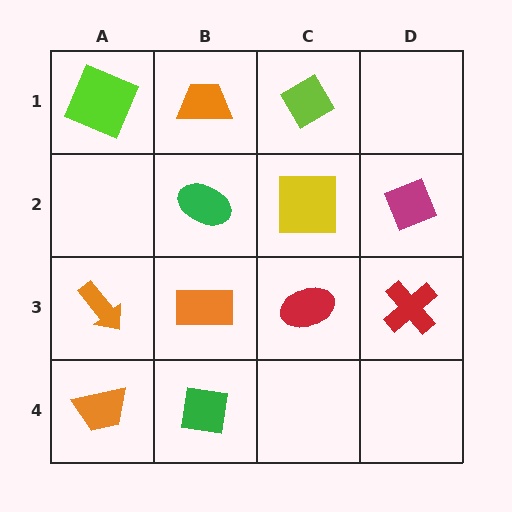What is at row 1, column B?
An orange trapezoid.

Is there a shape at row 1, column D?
No, that cell is empty.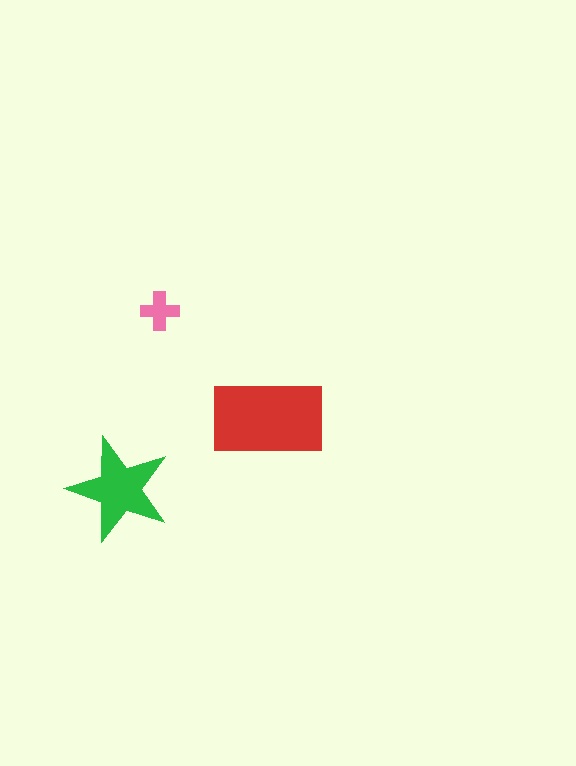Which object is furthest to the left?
The green star is leftmost.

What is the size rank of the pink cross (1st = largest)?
3rd.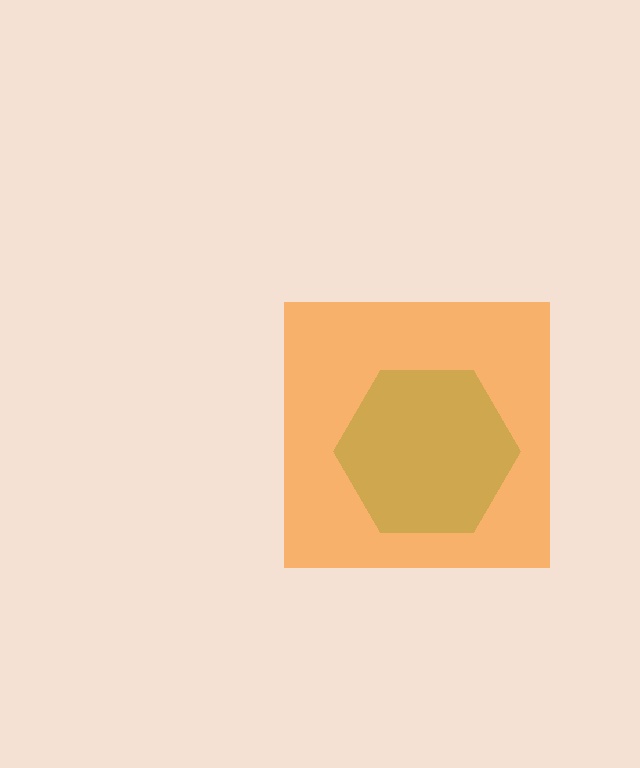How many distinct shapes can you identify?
There are 2 distinct shapes: a green hexagon, an orange square.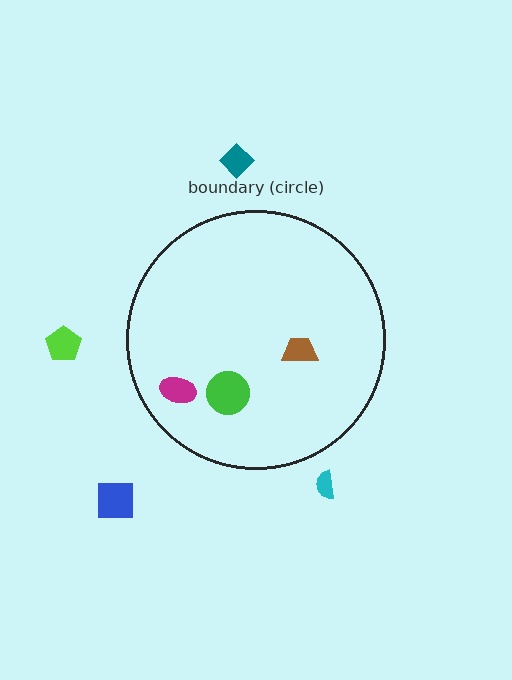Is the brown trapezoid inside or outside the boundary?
Inside.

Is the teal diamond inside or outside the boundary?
Outside.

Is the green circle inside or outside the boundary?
Inside.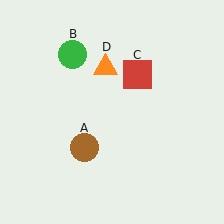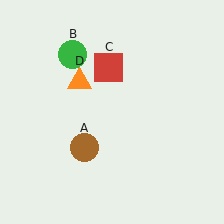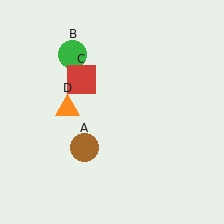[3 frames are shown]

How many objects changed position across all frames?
2 objects changed position: red square (object C), orange triangle (object D).